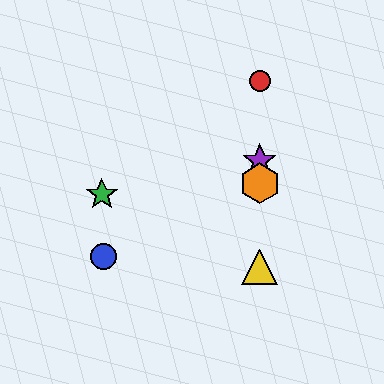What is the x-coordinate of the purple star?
The purple star is at x≈260.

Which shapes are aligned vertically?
The red circle, the yellow triangle, the purple star, the orange hexagon are aligned vertically.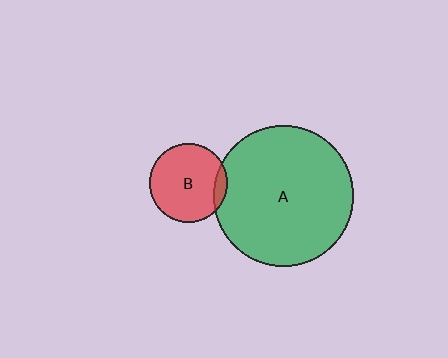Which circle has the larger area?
Circle A (green).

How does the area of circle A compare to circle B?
Approximately 3.2 times.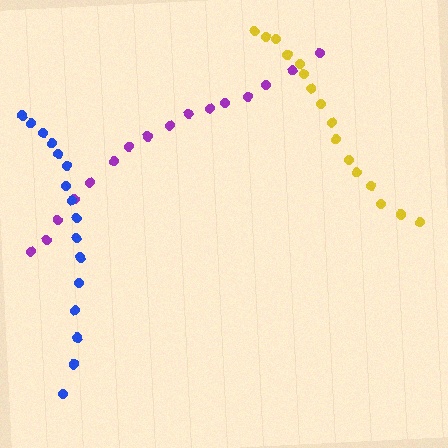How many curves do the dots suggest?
There are 3 distinct paths.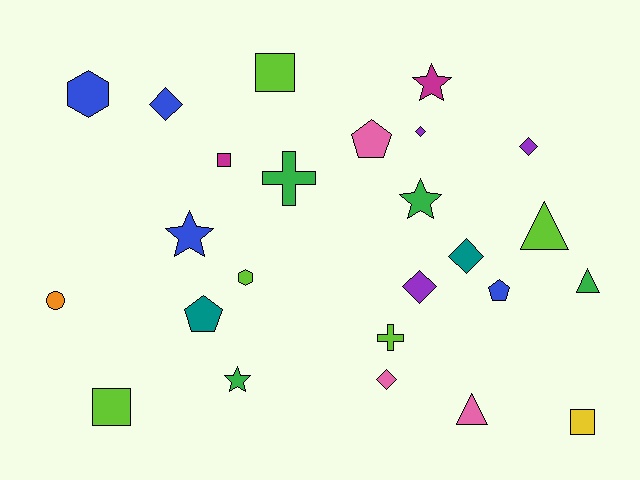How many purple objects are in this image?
There are 3 purple objects.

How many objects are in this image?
There are 25 objects.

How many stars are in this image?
There are 4 stars.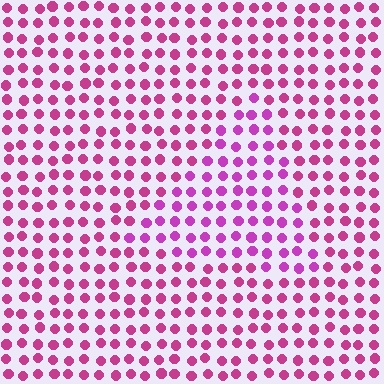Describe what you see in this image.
The image is filled with small magenta elements in a uniform arrangement. A triangle-shaped region is visible where the elements are tinted to a slightly different hue, forming a subtle color boundary.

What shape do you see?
I see a triangle.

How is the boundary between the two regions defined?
The boundary is defined purely by a slight shift in hue (about 21 degrees). Spacing, size, and orientation are identical on both sides.